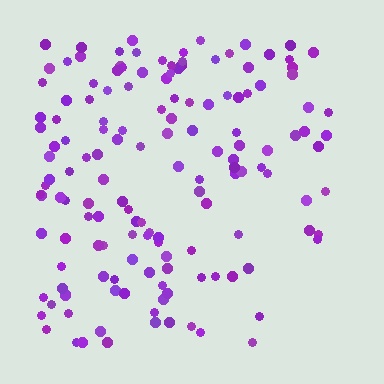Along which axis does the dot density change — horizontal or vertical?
Horizontal.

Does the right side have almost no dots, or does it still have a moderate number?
Still a moderate number, just noticeably fewer than the left.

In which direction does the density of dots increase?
From right to left, with the left side densest.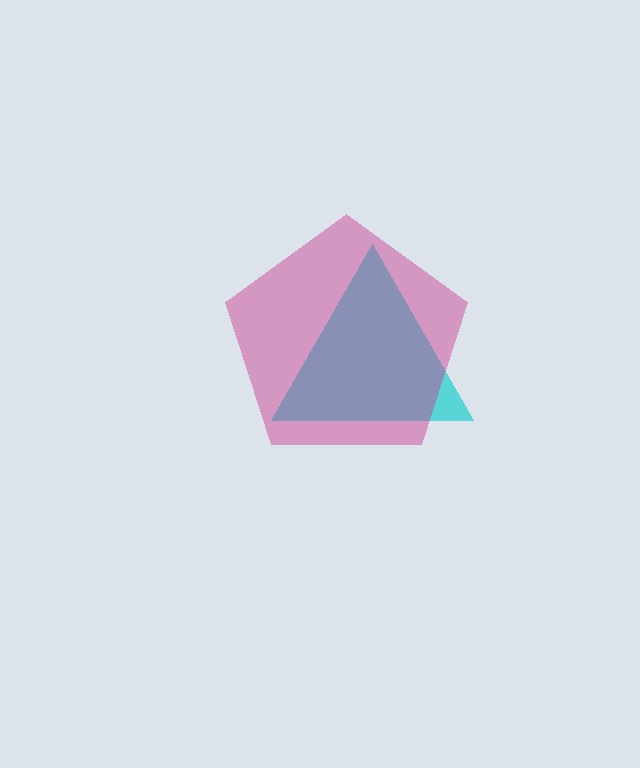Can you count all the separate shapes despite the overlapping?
Yes, there are 2 separate shapes.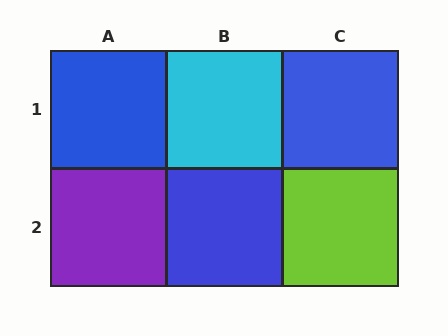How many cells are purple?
1 cell is purple.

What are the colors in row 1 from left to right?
Blue, cyan, blue.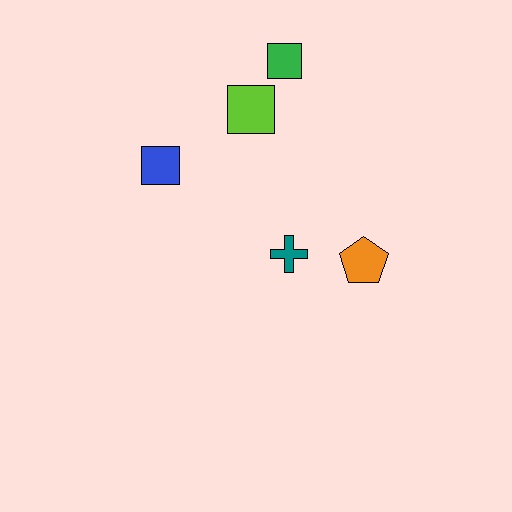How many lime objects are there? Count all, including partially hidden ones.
There is 1 lime object.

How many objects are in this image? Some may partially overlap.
There are 5 objects.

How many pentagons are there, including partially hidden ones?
There is 1 pentagon.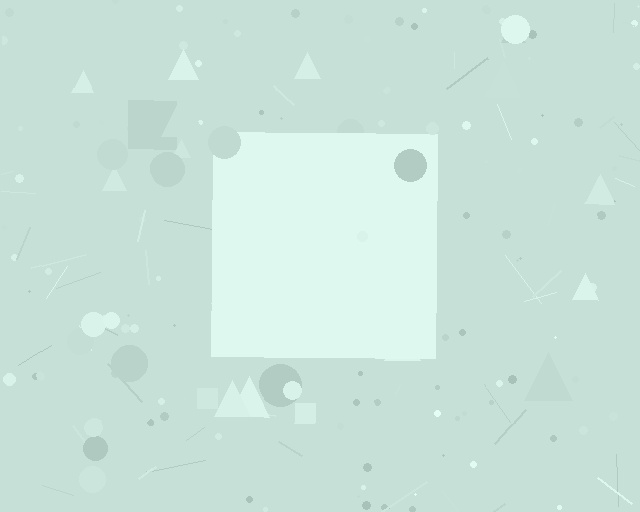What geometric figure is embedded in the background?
A square is embedded in the background.